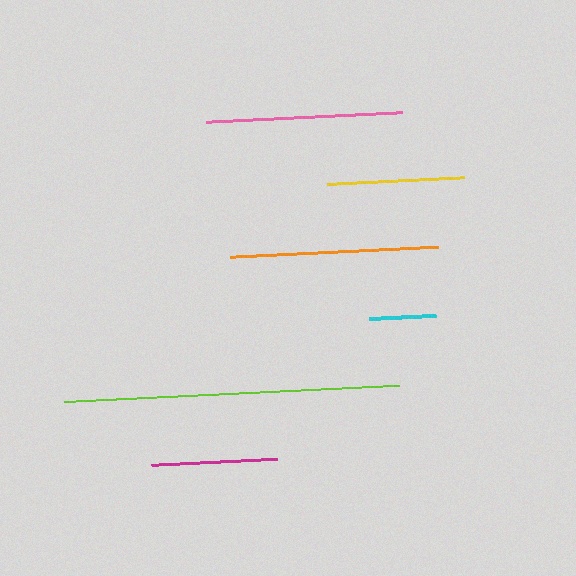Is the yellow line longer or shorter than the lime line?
The lime line is longer than the yellow line.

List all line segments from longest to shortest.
From longest to shortest: lime, orange, pink, yellow, magenta, cyan.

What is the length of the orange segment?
The orange segment is approximately 208 pixels long.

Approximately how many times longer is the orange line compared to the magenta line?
The orange line is approximately 1.7 times the length of the magenta line.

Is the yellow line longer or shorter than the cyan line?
The yellow line is longer than the cyan line.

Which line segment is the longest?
The lime line is the longest at approximately 335 pixels.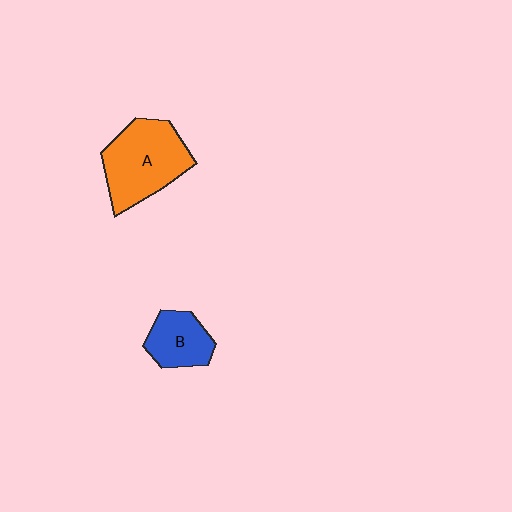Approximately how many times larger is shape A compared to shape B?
Approximately 1.8 times.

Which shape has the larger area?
Shape A (orange).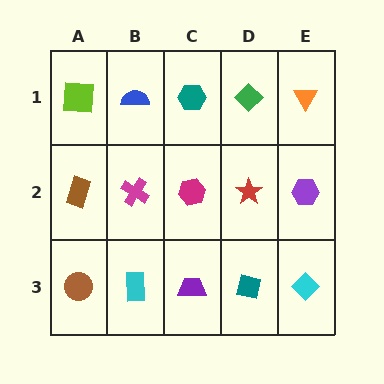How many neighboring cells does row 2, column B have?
4.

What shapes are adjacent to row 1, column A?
A brown rectangle (row 2, column A), a blue semicircle (row 1, column B).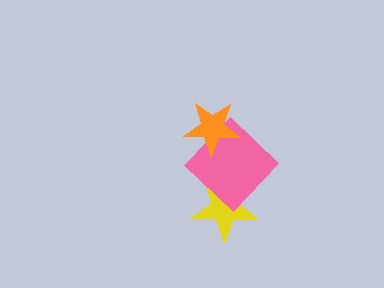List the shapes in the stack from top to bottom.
From top to bottom: the orange star, the pink diamond, the yellow star.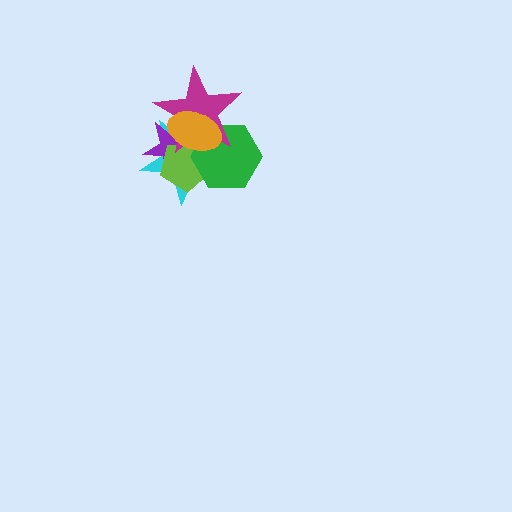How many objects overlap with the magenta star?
5 objects overlap with the magenta star.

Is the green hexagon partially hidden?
Yes, it is partially covered by another shape.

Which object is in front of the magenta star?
The orange ellipse is in front of the magenta star.